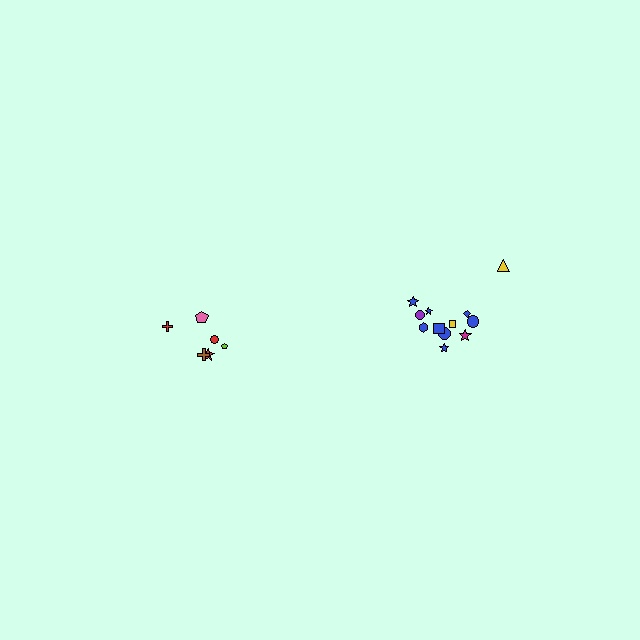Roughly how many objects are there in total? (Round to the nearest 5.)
Roughly 20 objects in total.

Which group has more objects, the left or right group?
The right group.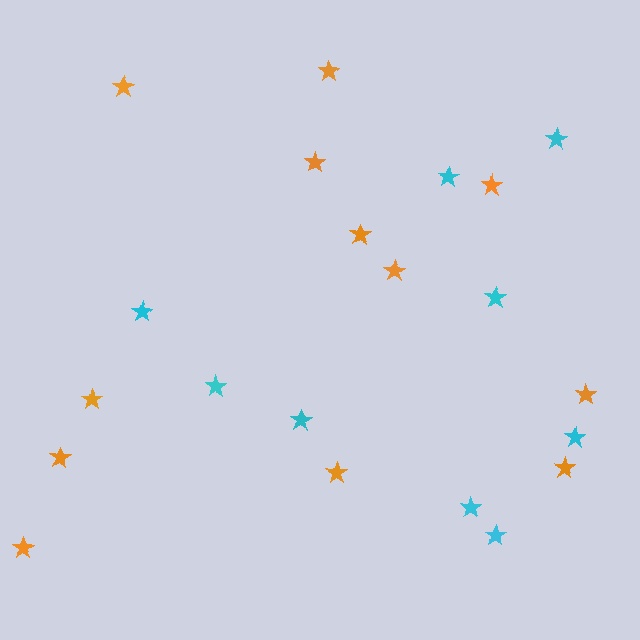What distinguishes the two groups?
There are 2 groups: one group of orange stars (12) and one group of cyan stars (9).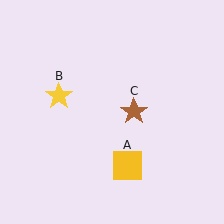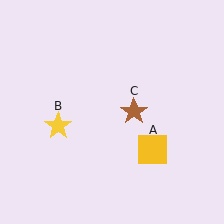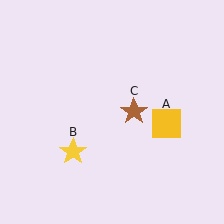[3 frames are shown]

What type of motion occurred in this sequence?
The yellow square (object A), yellow star (object B) rotated counterclockwise around the center of the scene.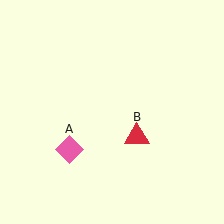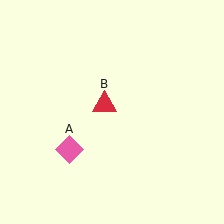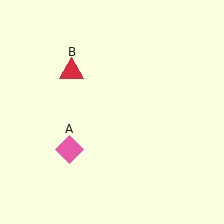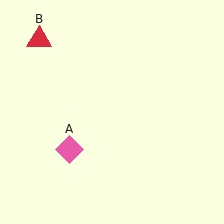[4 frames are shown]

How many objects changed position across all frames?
1 object changed position: red triangle (object B).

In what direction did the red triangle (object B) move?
The red triangle (object B) moved up and to the left.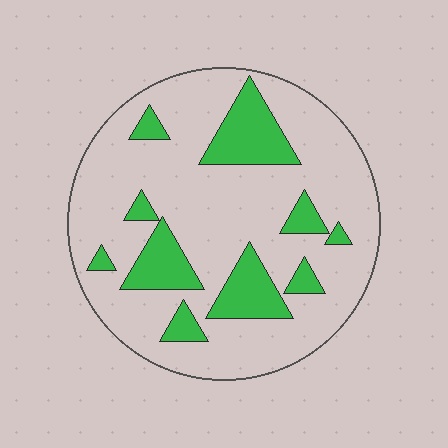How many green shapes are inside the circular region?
10.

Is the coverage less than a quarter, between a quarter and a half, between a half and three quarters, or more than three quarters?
Less than a quarter.